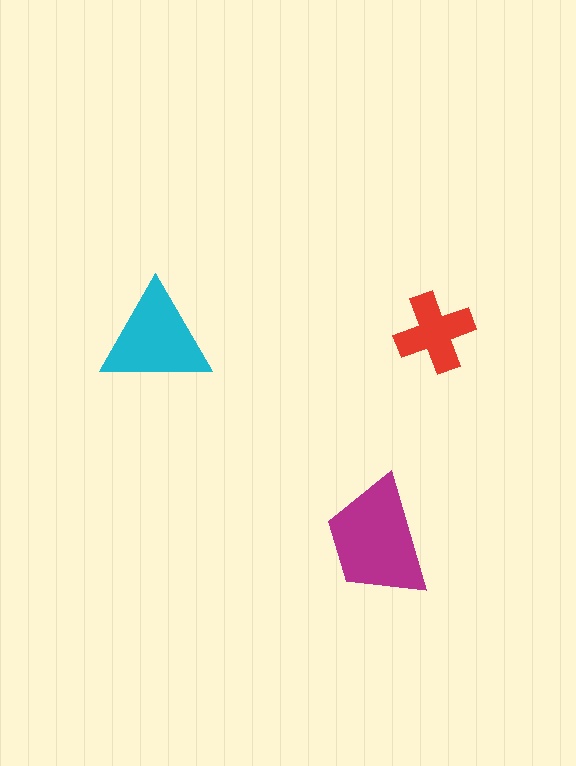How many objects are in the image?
There are 3 objects in the image.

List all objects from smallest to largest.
The red cross, the cyan triangle, the magenta trapezoid.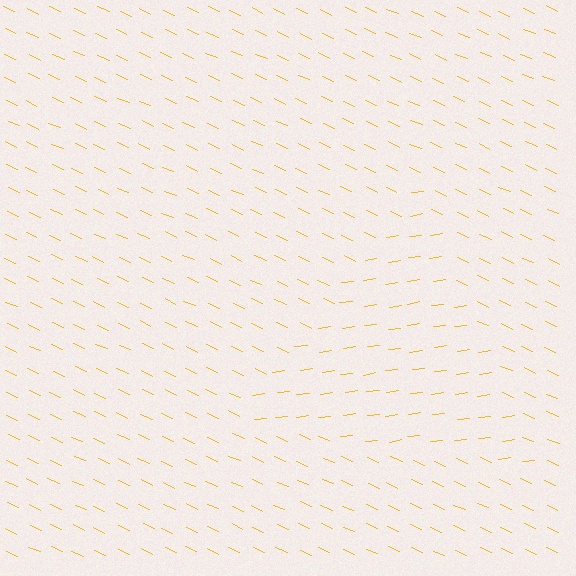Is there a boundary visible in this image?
Yes, there is a texture boundary formed by a change in line orientation.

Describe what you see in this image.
The image is filled with small yellow line segments. A triangle region in the image has lines oriented differently from the surrounding lines, creating a visible texture boundary.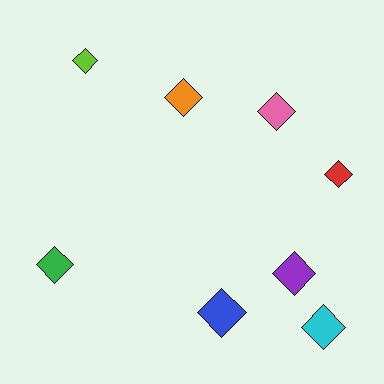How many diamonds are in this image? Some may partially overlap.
There are 8 diamonds.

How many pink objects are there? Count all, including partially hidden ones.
There is 1 pink object.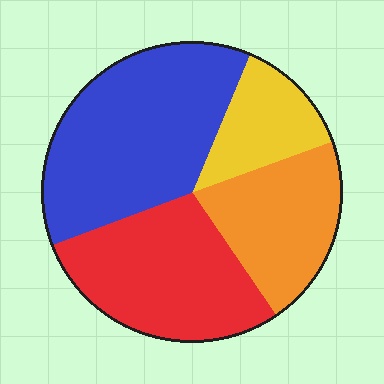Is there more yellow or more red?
Red.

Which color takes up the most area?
Blue, at roughly 35%.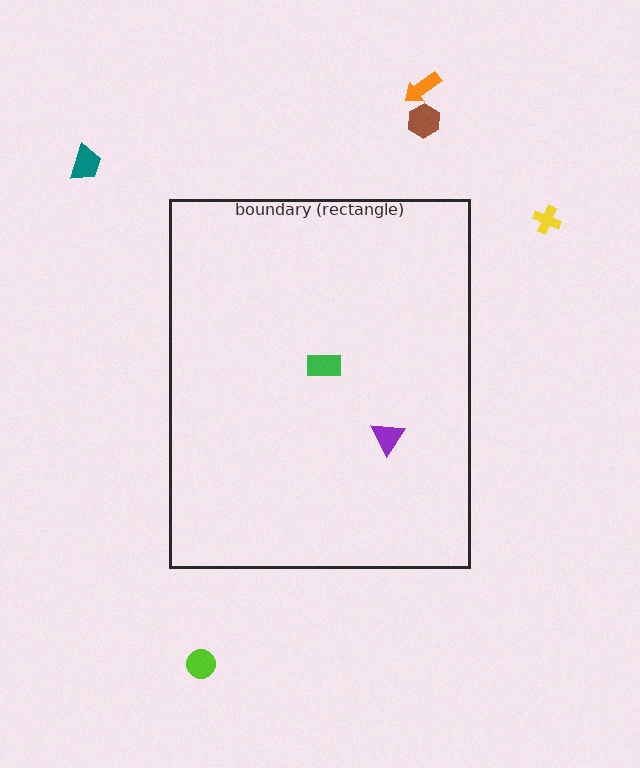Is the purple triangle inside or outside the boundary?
Inside.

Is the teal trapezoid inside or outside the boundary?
Outside.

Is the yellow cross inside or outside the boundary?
Outside.